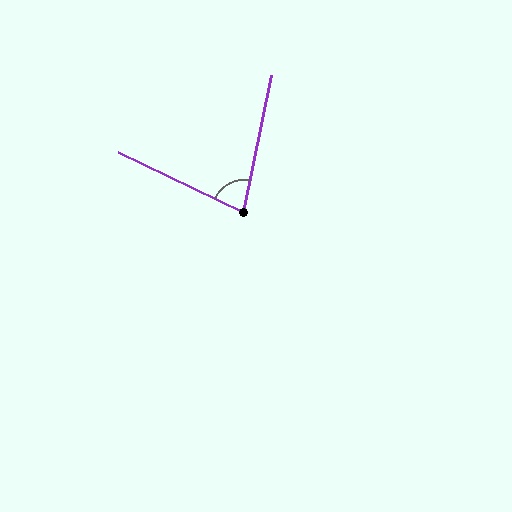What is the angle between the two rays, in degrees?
Approximately 76 degrees.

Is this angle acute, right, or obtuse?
It is acute.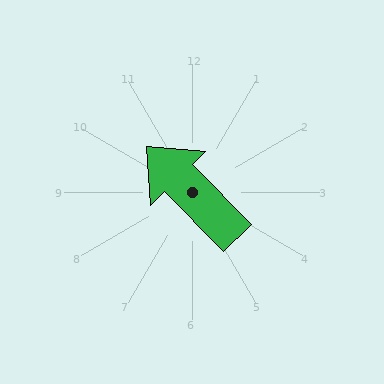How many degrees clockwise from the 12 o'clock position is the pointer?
Approximately 315 degrees.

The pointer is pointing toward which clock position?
Roughly 11 o'clock.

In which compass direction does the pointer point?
Northwest.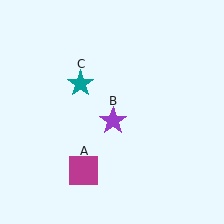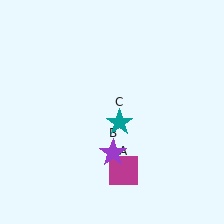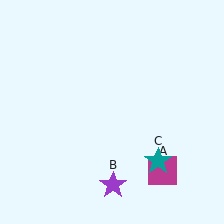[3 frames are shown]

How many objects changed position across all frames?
3 objects changed position: magenta square (object A), purple star (object B), teal star (object C).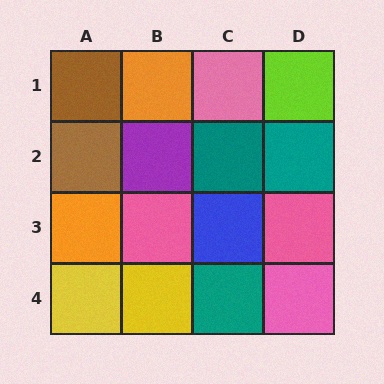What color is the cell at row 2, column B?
Purple.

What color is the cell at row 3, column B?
Pink.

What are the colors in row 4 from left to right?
Yellow, yellow, teal, pink.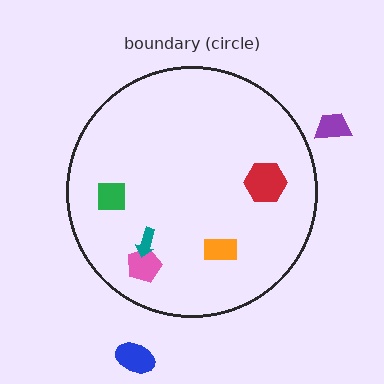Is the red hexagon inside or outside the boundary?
Inside.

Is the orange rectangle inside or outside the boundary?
Inside.